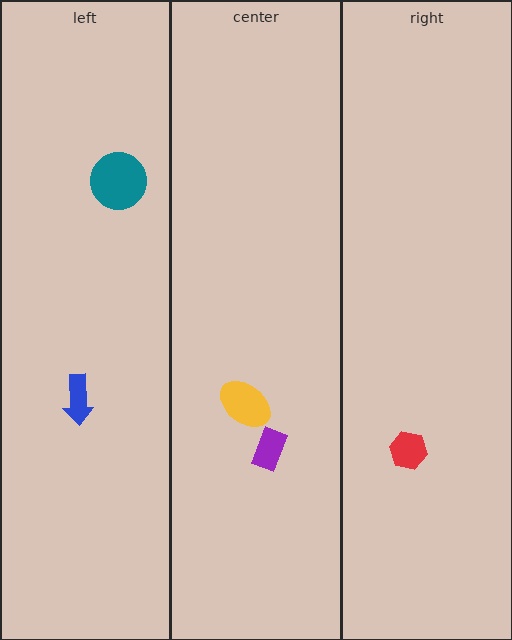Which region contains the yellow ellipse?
The center region.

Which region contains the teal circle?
The left region.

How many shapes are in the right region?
1.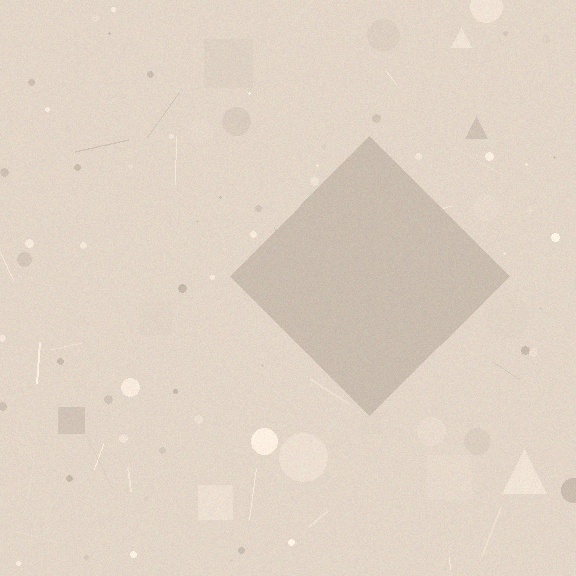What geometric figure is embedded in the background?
A diamond is embedded in the background.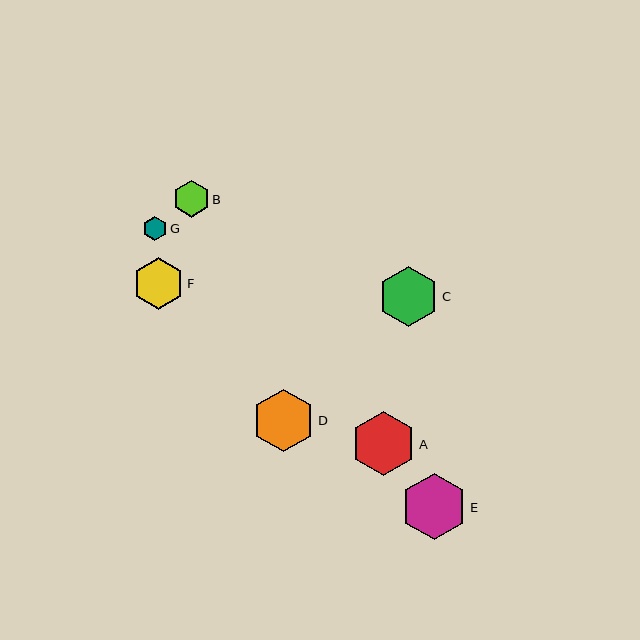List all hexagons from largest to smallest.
From largest to smallest: E, A, D, C, F, B, G.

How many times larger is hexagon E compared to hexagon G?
Hexagon E is approximately 2.8 times the size of hexagon G.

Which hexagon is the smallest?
Hexagon G is the smallest with a size of approximately 24 pixels.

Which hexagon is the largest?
Hexagon E is the largest with a size of approximately 66 pixels.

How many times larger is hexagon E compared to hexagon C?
Hexagon E is approximately 1.1 times the size of hexagon C.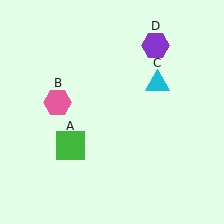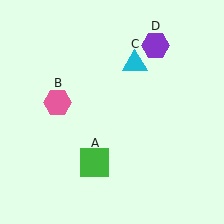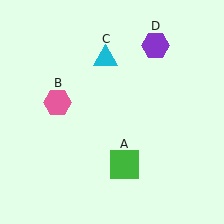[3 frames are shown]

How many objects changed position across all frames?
2 objects changed position: green square (object A), cyan triangle (object C).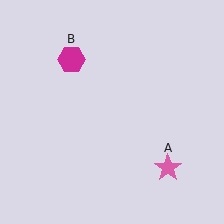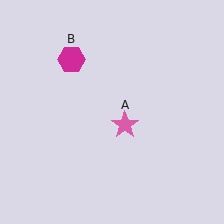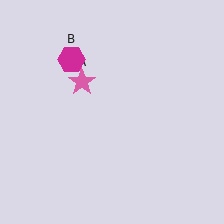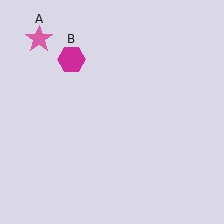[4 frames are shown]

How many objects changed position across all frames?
1 object changed position: pink star (object A).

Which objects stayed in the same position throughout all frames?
Magenta hexagon (object B) remained stationary.